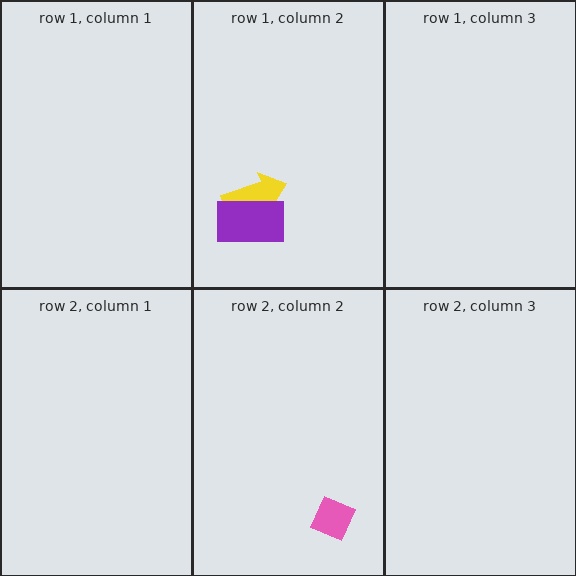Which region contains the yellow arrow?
The row 1, column 2 region.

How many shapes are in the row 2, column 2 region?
1.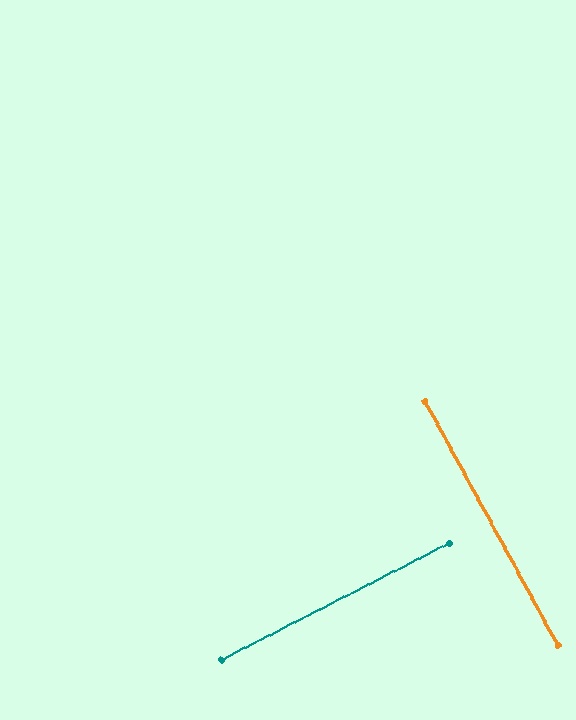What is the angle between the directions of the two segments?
Approximately 89 degrees.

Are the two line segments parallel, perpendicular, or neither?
Perpendicular — they meet at approximately 89°.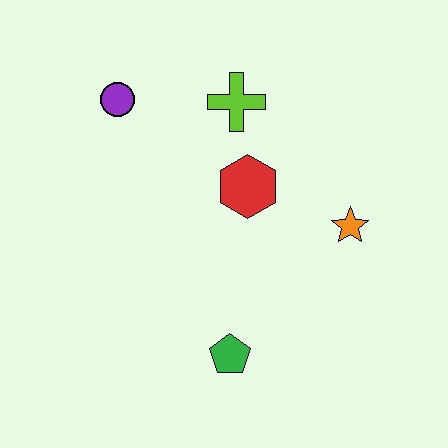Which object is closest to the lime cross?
The red hexagon is closest to the lime cross.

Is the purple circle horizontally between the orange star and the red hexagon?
No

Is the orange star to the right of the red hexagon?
Yes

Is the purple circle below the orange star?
No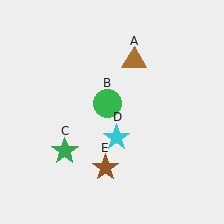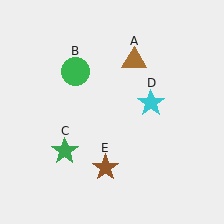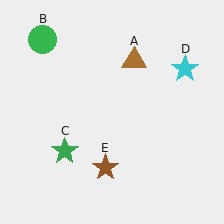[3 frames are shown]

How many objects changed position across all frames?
2 objects changed position: green circle (object B), cyan star (object D).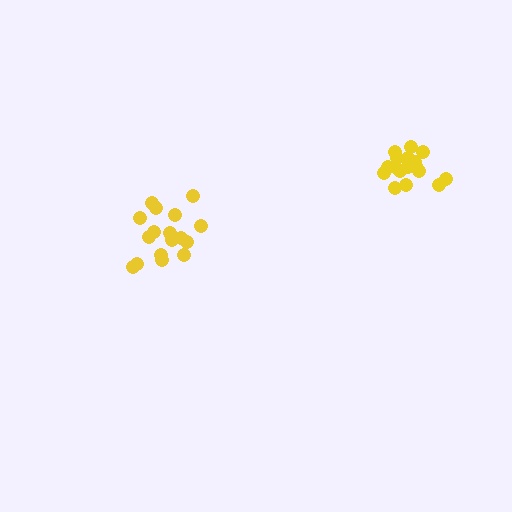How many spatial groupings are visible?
There are 2 spatial groupings.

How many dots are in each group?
Group 1: 17 dots, Group 2: 19 dots (36 total).